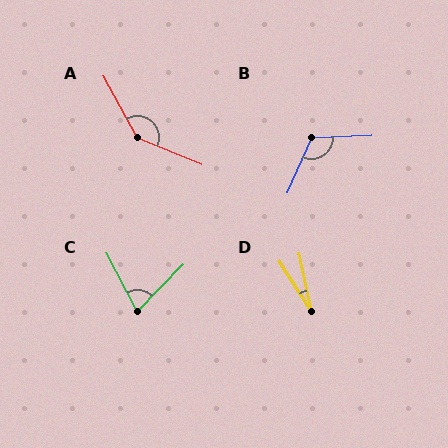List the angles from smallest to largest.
D (21°), C (72°), B (117°), A (141°).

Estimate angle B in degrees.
Approximately 117 degrees.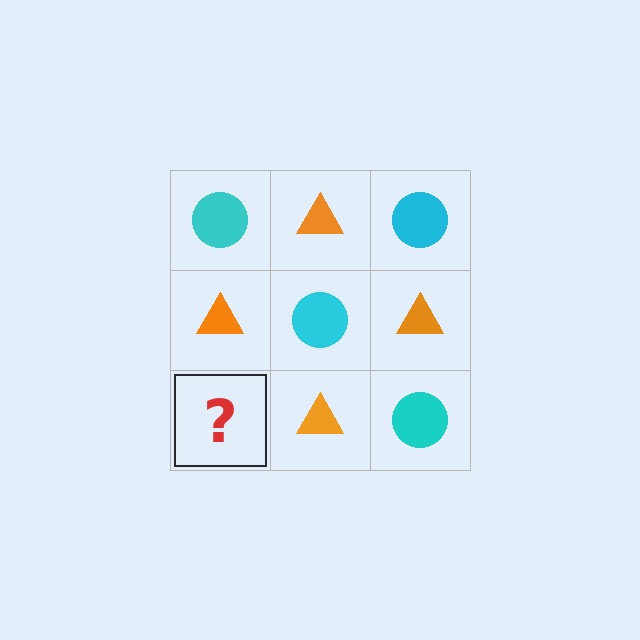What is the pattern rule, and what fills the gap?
The rule is that it alternates cyan circle and orange triangle in a checkerboard pattern. The gap should be filled with a cyan circle.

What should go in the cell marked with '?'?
The missing cell should contain a cyan circle.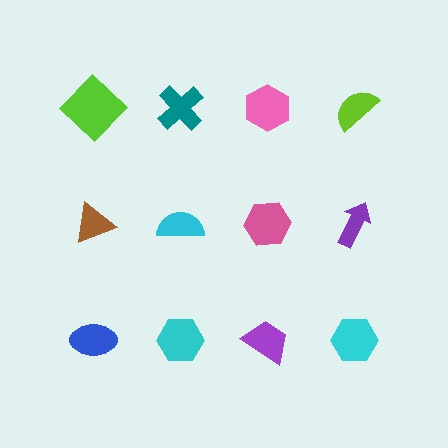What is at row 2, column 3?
A pink hexagon.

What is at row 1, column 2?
A teal cross.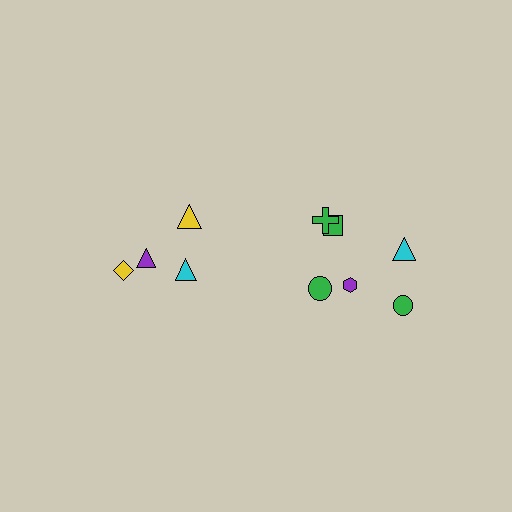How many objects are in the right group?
There are 6 objects.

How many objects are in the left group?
There are 4 objects.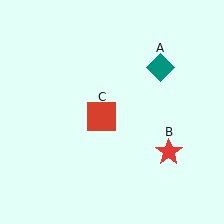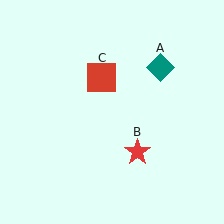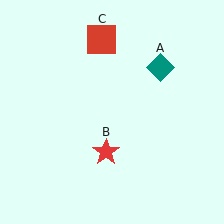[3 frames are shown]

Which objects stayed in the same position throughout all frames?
Teal diamond (object A) remained stationary.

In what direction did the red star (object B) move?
The red star (object B) moved left.